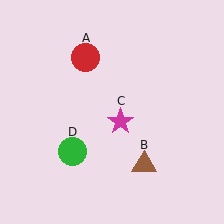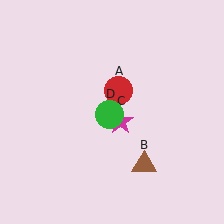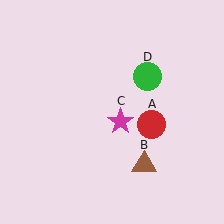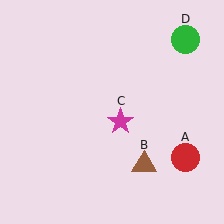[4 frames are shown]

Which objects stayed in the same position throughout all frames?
Brown triangle (object B) and magenta star (object C) remained stationary.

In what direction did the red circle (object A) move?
The red circle (object A) moved down and to the right.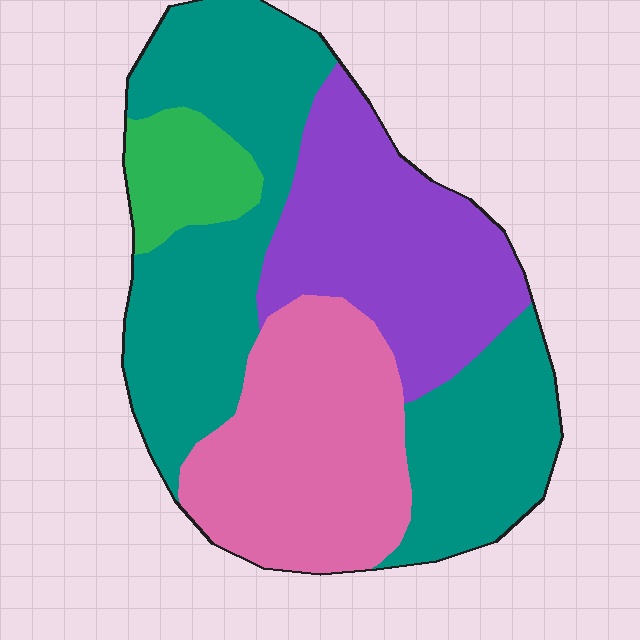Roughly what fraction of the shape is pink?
Pink covers around 25% of the shape.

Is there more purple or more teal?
Teal.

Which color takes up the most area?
Teal, at roughly 45%.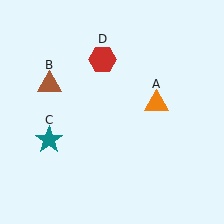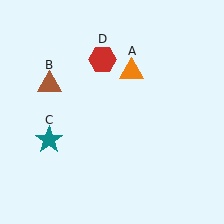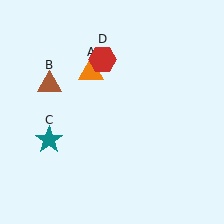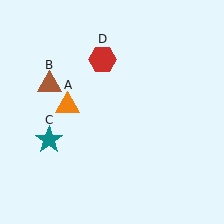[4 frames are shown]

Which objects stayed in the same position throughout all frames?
Brown triangle (object B) and teal star (object C) and red hexagon (object D) remained stationary.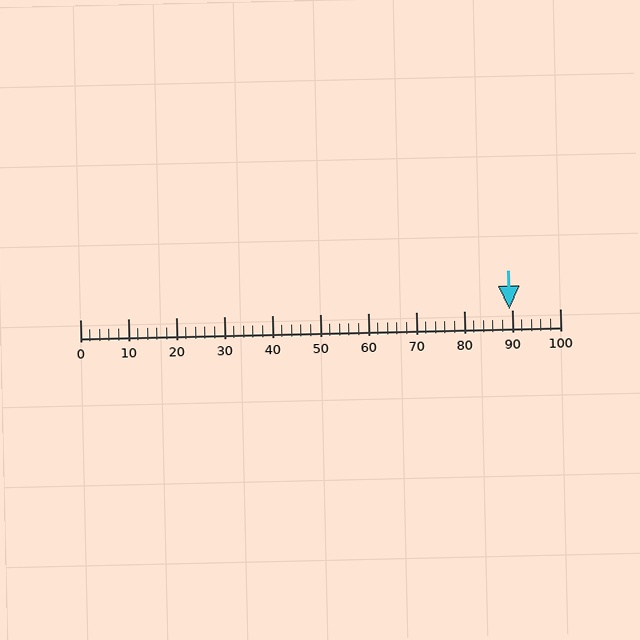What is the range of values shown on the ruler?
The ruler shows values from 0 to 100.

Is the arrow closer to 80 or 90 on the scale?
The arrow is closer to 90.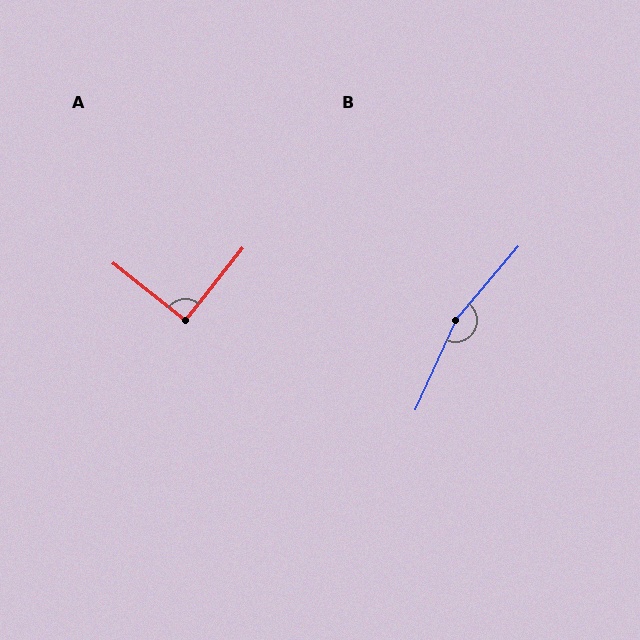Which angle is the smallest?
A, at approximately 90 degrees.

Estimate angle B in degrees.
Approximately 164 degrees.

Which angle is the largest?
B, at approximately 164 degrees.